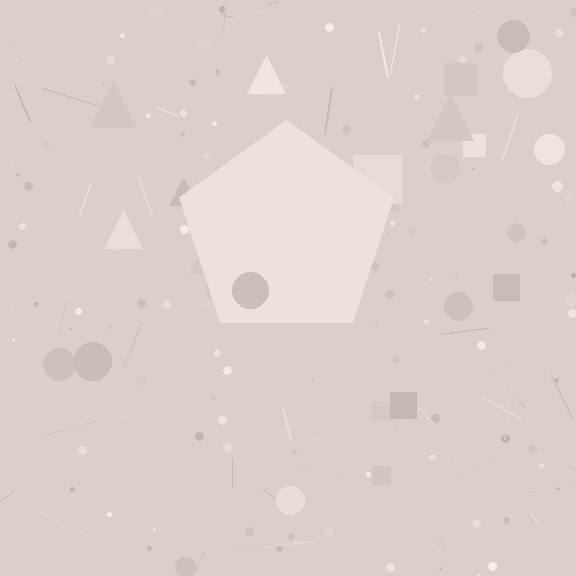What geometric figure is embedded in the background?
A pentagon is embedded in the background.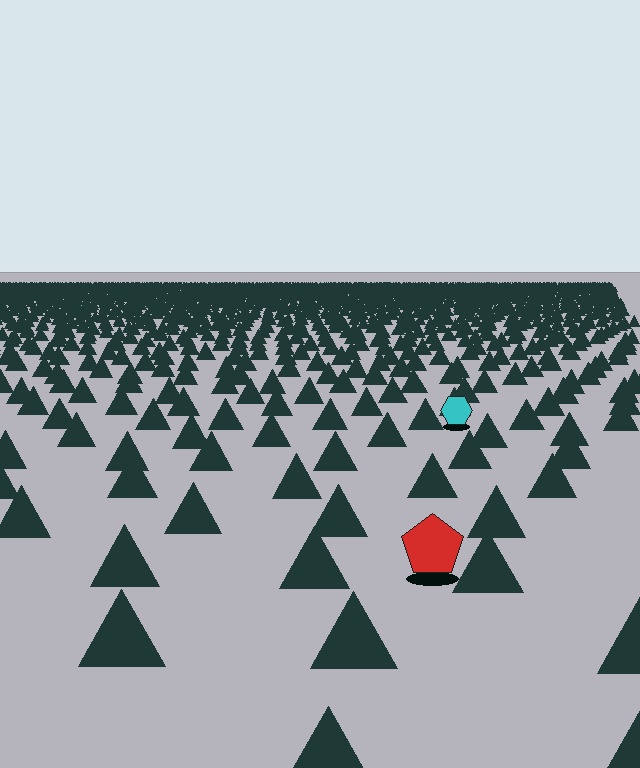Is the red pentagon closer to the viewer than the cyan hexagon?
Yes. The red pentagon is closer — you can tell from the texture gradient: the ground texture is coarser near it.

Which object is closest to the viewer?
The red pentagon is closest. The texture marks near it are larger and more spread out.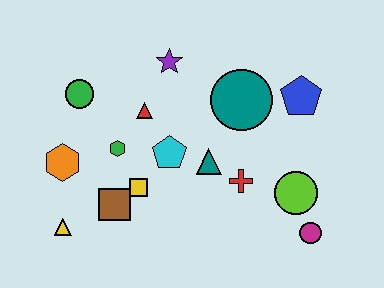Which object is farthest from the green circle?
The magenta circle is farthest from the green circle.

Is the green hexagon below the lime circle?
No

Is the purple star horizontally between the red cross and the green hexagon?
Yes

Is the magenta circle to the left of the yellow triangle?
No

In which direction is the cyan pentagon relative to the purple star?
The cyan pentagon is below the purple star.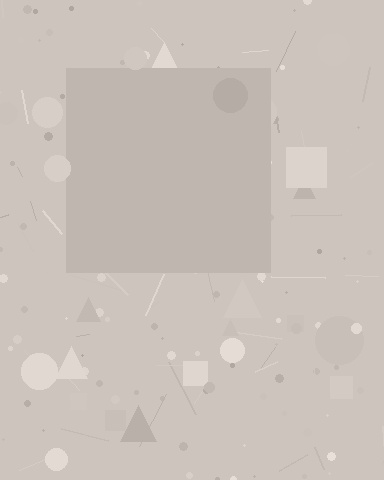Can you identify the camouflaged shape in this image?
The camouflaged shape is a square.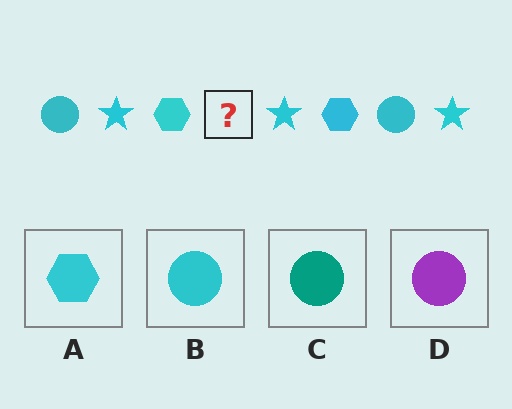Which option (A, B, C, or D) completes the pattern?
B.